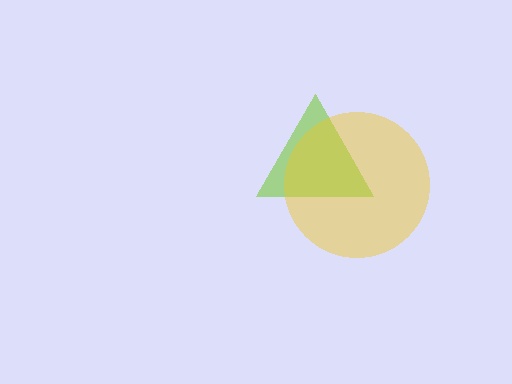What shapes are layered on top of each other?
The layered shapes are: a lime triangle, a yellow circle.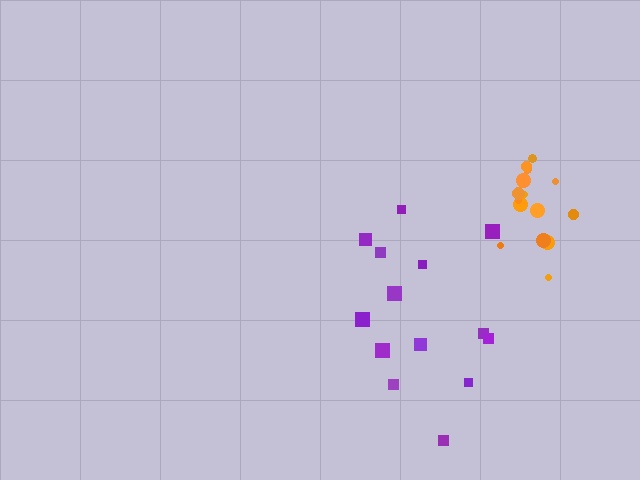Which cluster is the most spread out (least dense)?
Purple.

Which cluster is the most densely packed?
Orange.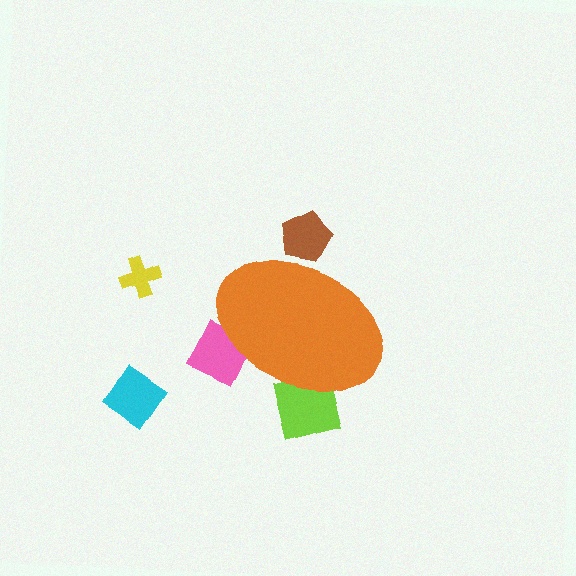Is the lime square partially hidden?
Yes, the lime square is partially hidden behind the orange ellipse.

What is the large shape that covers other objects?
An orange ellipse.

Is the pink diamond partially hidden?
Yes, the pink diamond is partially hidden behind the orange ellipse.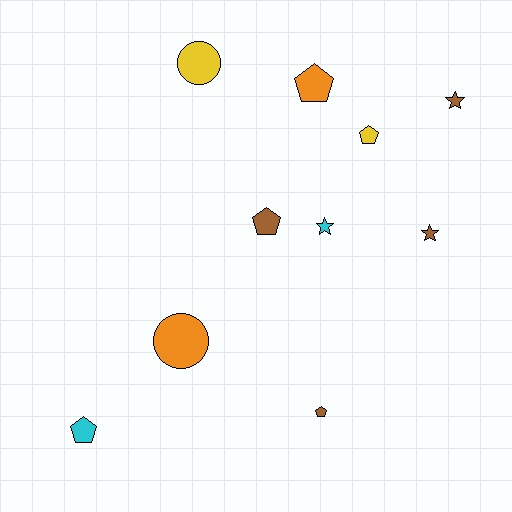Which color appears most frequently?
Brown, with 4 objects.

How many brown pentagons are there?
There are 2 brown pentagons.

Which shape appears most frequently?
Pentagon, with 5 objects.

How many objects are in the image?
There are 10 objects.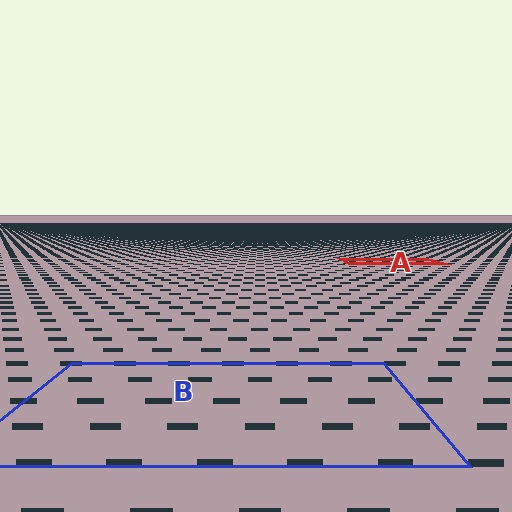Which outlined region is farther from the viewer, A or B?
Region A is farther from the viewer — the texture elements inside it appear smaller and more densely packed.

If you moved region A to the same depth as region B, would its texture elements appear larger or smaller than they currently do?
They would appear larger. At a closer depth, the same texture elements are projected at a bigger on-screen size.